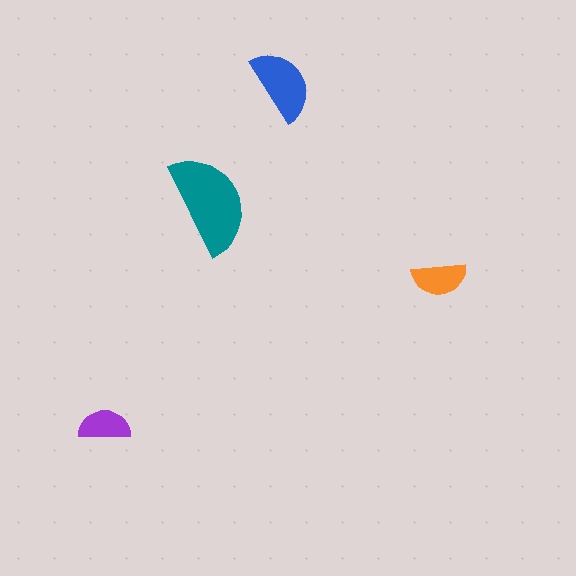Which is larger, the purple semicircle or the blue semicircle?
The blue one.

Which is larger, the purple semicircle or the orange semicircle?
The orange one.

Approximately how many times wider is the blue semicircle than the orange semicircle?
About 1.5 times wider.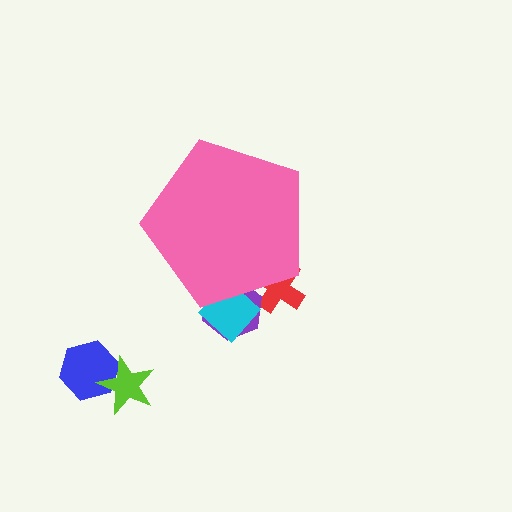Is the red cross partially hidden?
Yes, the red cross is partially hidden behind the pink pentagon.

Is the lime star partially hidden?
No, the lime star is fully visible.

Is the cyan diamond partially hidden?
Yes, the cyan diamond is partially hidden behind the pink pentagon.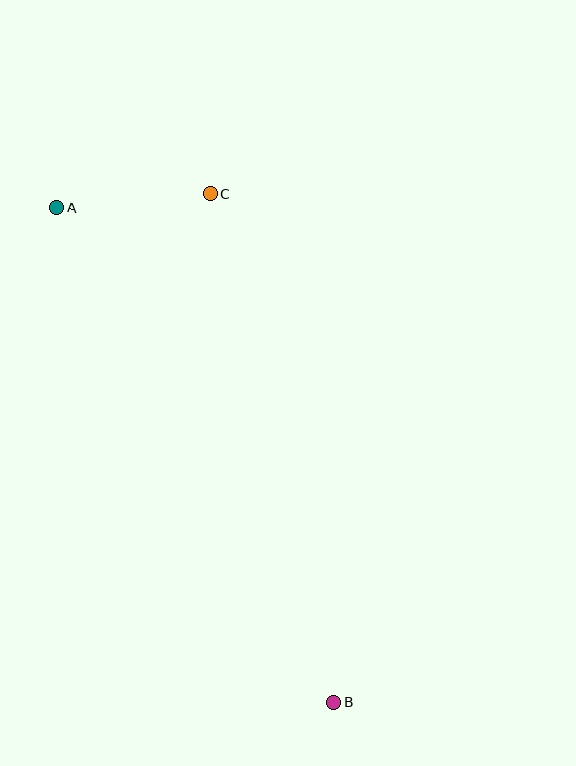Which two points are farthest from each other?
Points A and B are farthest from each other.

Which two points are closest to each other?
Points A and C are closest to each other.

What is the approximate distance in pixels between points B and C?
The distance between B and C is approximately 523 pixels.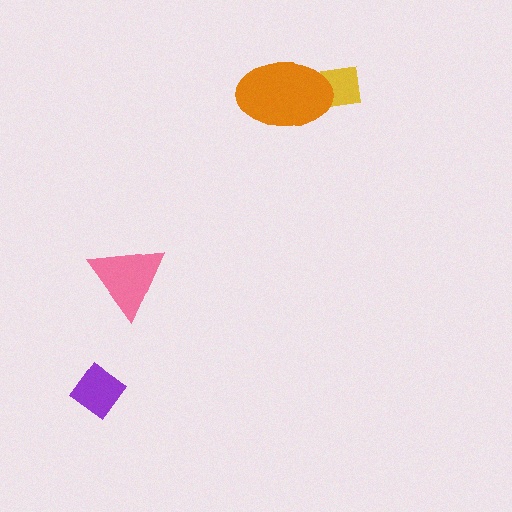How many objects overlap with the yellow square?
1 object overlaps with the yellow square.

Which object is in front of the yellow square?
The orange ellipse is in front of the yellow square.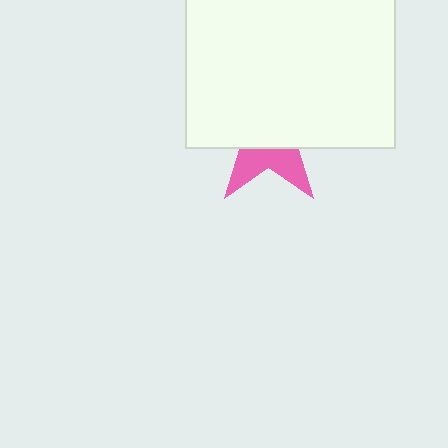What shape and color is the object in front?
The object in front is a white square.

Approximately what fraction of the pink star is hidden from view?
Roughly 66% of the pink star is hidden behind the white square.